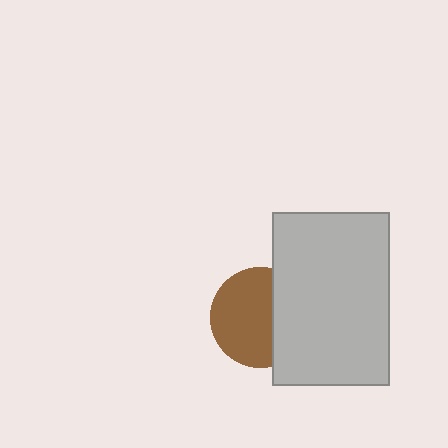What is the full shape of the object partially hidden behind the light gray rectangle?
The partially hidden object is a brown circle.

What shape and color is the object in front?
The object in front is a light gray rectangle.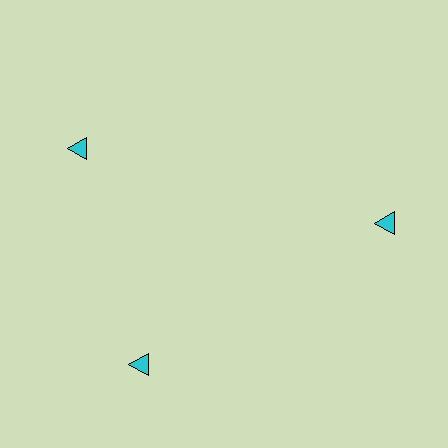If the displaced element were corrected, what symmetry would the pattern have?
It would have 3-fold rotational symmetry — the pattern would map onto itself every 120 degrees.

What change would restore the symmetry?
The symmetry would be restored by rotating it back into even spacing with its neighbors so that all 3 triangles sit at equal angles and equal distance from the center.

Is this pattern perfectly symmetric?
No. The 3 cyan triangles are arranged in a ring, but one element near the 11 o'clock position is rotated out of alignment along the ring, breaking the 3-fold rotational symmetry.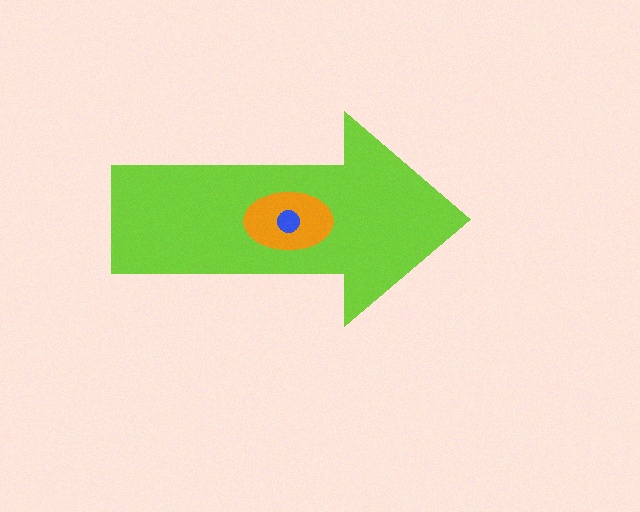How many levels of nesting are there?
3.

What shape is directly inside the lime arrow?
The orange ellipse.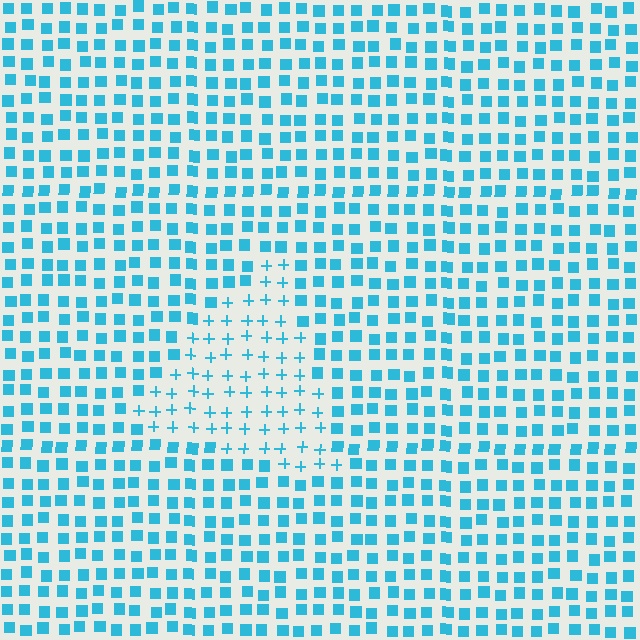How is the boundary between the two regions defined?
The boundary is defined by a change in element shape: plus signs inside vs. squares outside. All elements share the same color and spacing.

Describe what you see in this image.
The image is filled with small cyan elements arranged in a uniform grid. A triangle-shaped region contains plus signs, while the surrounding area contains squares. The boundary is defined purely by the change in element shape.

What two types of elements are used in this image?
The image uses plus signs inside the triangle region and squares outside it.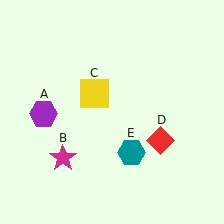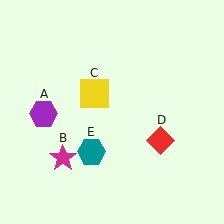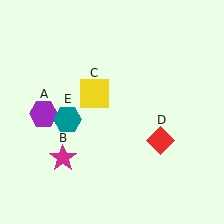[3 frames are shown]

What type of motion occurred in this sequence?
The teal hexagon (object E) rotated clockwise around the center of the scene.